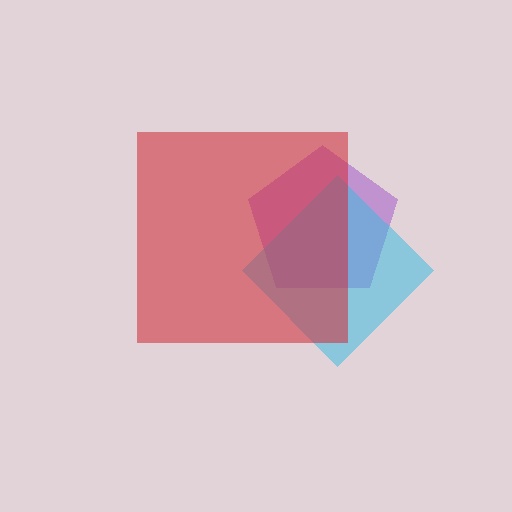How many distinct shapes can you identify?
There are 3 distinct shapes: a purple pentagon, a cyan diamond, a red square.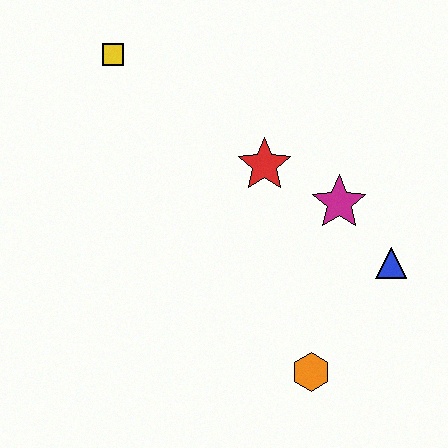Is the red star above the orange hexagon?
Yes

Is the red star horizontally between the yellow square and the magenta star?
Yes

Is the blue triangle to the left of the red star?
No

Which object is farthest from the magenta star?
The yellow square is farthest from the magenta star.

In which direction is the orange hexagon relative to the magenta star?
The orange hexagon is below the magenta star.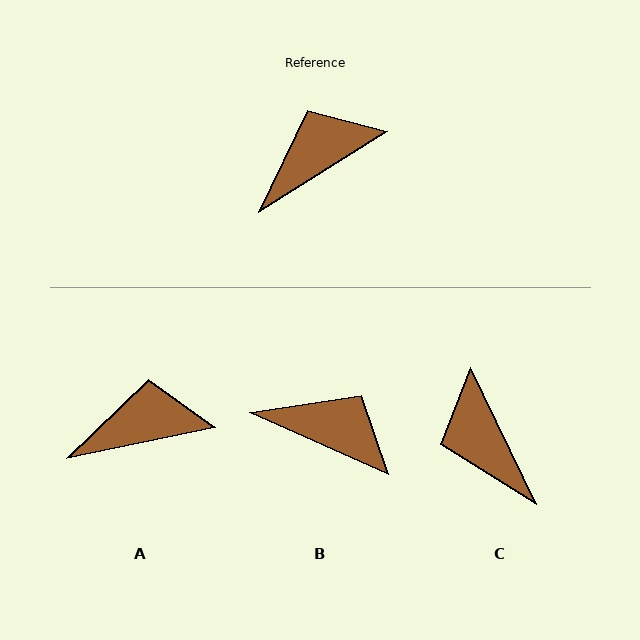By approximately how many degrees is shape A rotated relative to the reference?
Approximately 21 degrees clockwise.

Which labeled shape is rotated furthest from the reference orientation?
C, about 84 degrees away.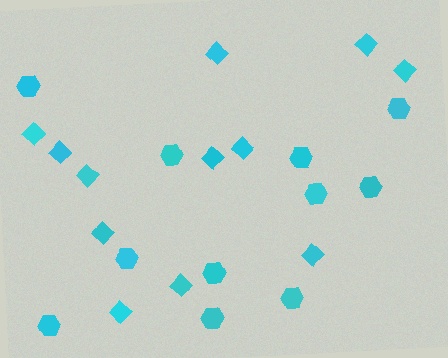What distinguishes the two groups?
There are 2 groups: one group of diamonds (12) and one group of hexagons (11).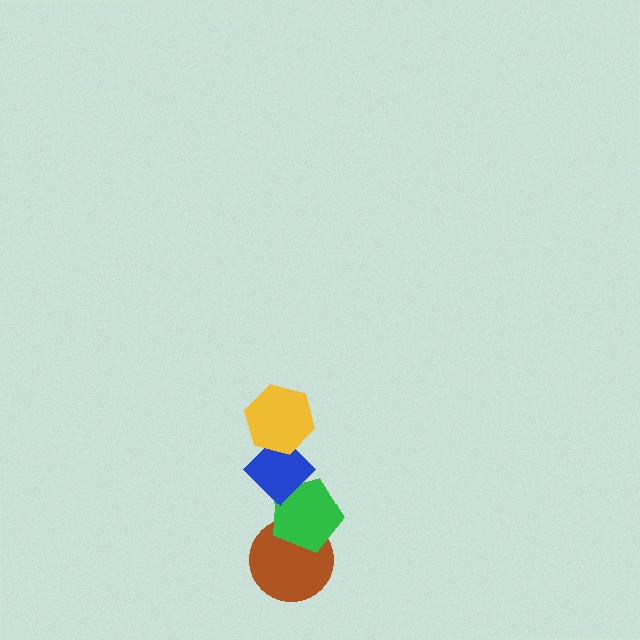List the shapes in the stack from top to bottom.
From top to bottom: the yellow hexagon, the blue diamond, the green pentagon, the brown circle.